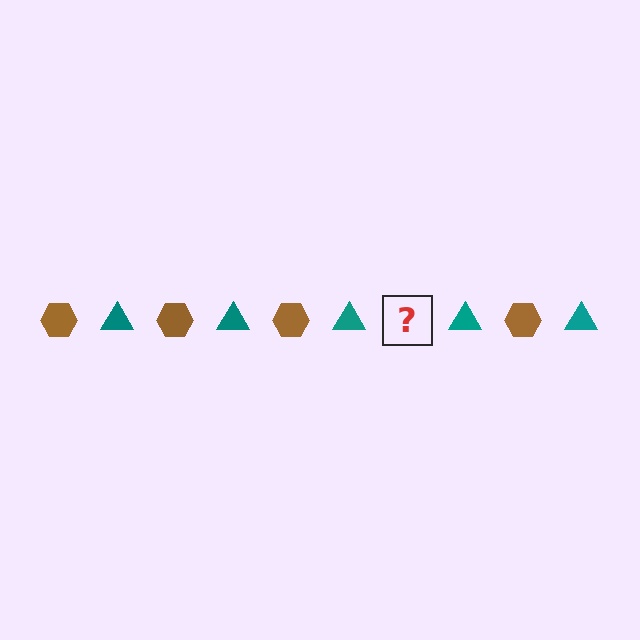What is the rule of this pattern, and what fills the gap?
The rule is that the pattern alternates between brown hexagon and teal triangle. The gap should be filled with a brown hexagon.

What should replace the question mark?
The question mark should be replaced with a brown hexagon.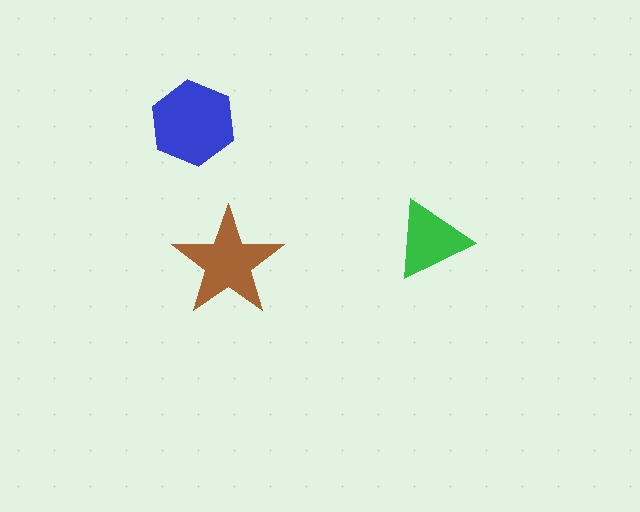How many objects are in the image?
There are 3 objects in the image.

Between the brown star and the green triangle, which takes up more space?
The brown star.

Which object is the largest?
The blue hexagon.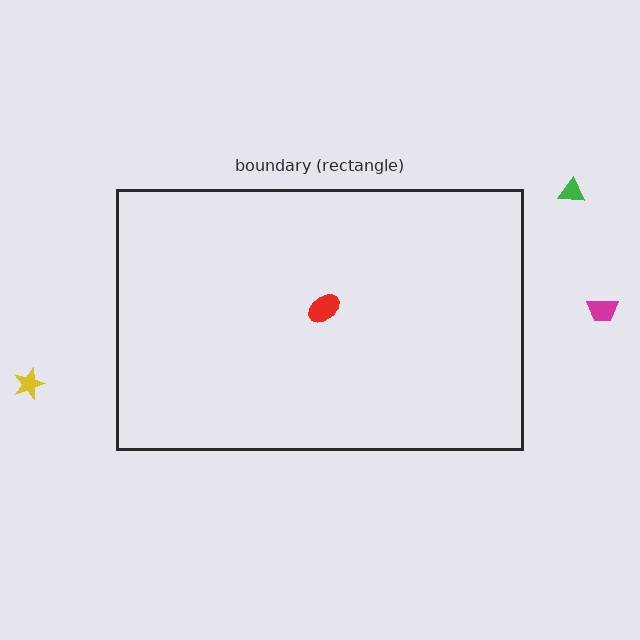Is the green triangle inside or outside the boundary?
Outside.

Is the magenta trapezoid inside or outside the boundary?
Outside.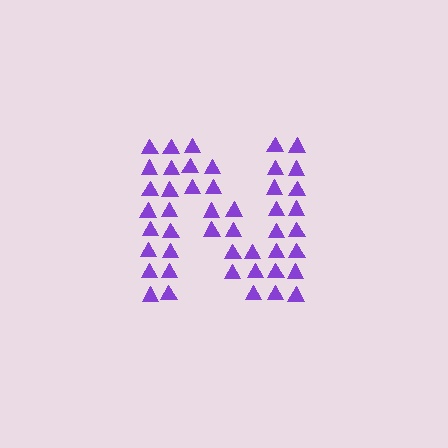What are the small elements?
The small elements are triangles.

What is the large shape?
The large shape is the letter N.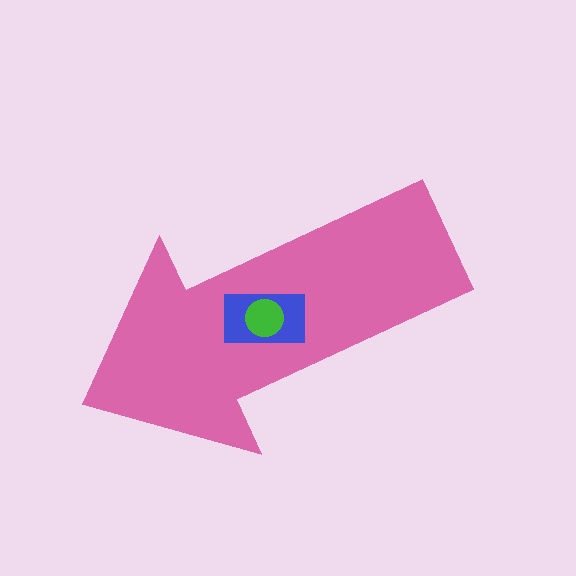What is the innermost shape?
The green circle.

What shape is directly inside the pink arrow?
The blue rectangle.